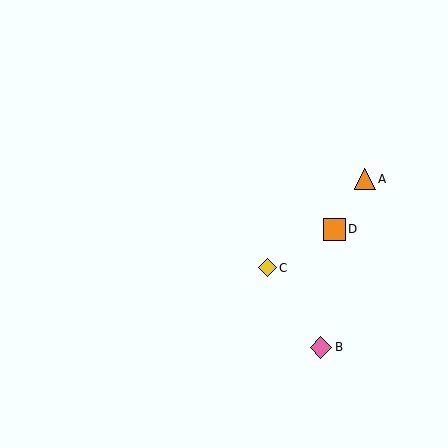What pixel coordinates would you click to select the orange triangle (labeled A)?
Click at (365, 179) to select the orange triangle A.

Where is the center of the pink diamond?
The center of the pink diamond is at (321, 347).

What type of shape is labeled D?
Shape D is an orange square.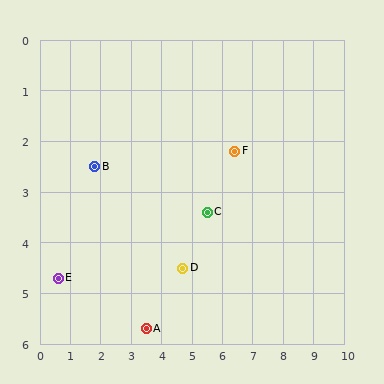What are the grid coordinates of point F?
Point F is at approximately (6.4, 2.2).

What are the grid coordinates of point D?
Point D is at approximately (4.7, 4.5).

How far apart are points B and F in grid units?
Points B and F are about 4.6 grid units apart.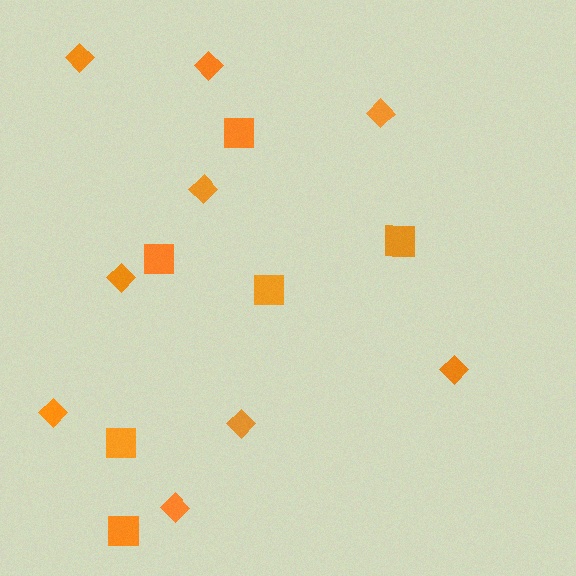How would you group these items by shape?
There are 2 groups: one group of squares (6) and one group of diamonds (9).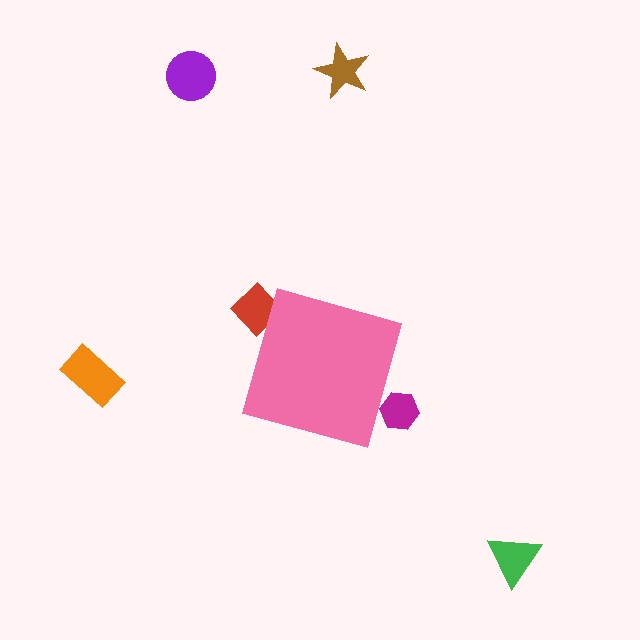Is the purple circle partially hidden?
No, the purple circle is fully visible.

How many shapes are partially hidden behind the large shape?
2 shapes are partially hidden.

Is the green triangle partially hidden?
No, the green triangle is fully visible.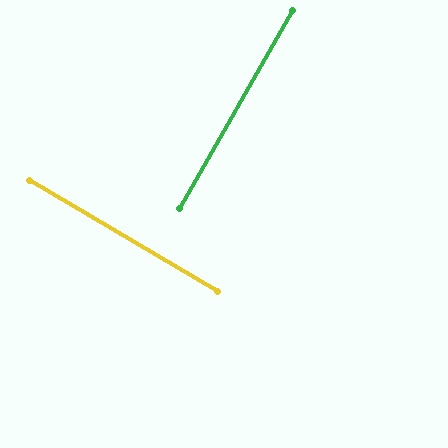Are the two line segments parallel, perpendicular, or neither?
Perpendicular — they meet at approximately 89°.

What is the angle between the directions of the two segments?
Approximately 89 degrees.